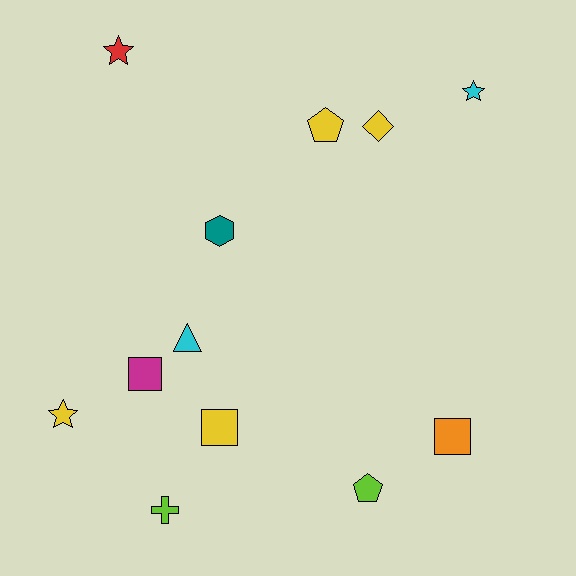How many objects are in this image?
There are 12 objects.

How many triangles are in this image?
There is 1 triangle.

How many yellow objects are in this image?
There are 4 yellow objects.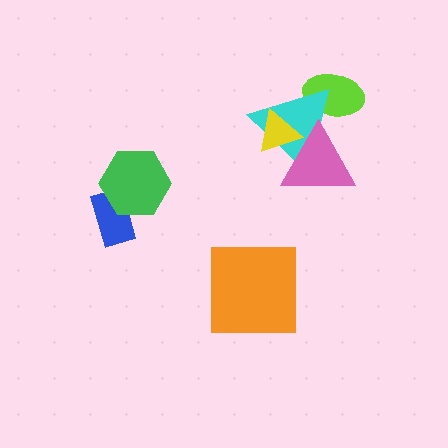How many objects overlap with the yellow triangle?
2 objects overlap with the yellow triangle.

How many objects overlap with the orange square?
0 objects overlap with the orange square.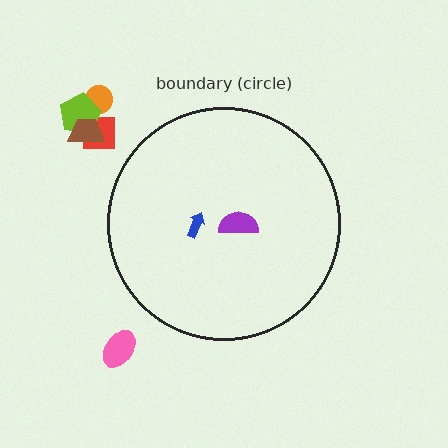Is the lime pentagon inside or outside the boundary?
Outside.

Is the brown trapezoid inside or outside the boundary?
Outside.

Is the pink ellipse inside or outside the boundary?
Outside.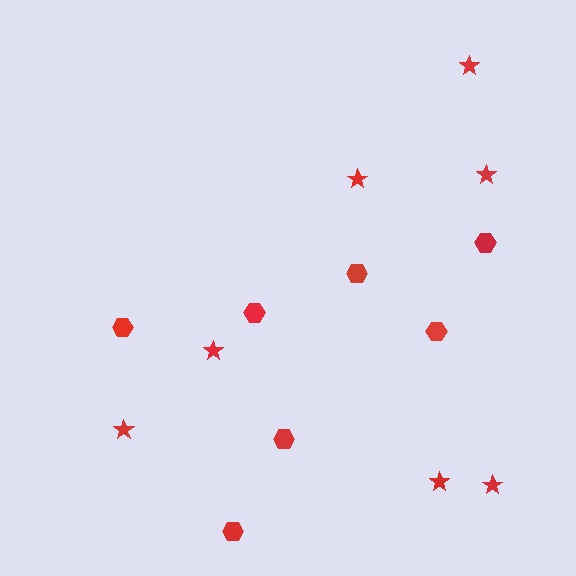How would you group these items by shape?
There are 2 groups: one group of stars (7) and one group of hexagons (7).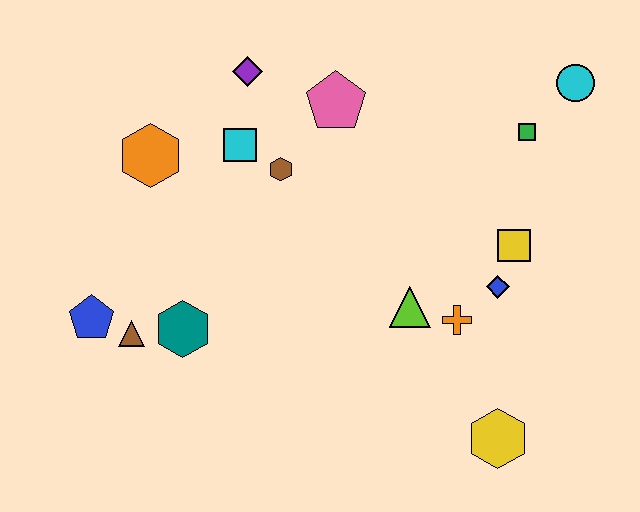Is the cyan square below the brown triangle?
No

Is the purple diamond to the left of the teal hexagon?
No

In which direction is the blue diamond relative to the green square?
The blue diamond is below the green square.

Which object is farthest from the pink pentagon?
The yellow hexagon is farthest from the pink pentagon.